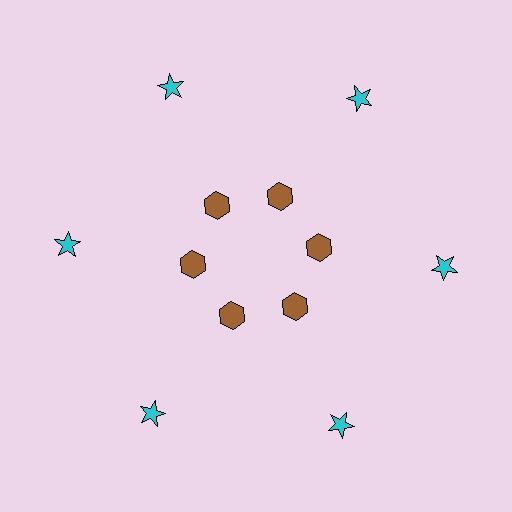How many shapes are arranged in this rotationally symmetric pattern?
There are 12 shapes, arranged in 6 groups of 2.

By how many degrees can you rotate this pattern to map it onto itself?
The pattern maps onto itself every 60 degrees of rotation.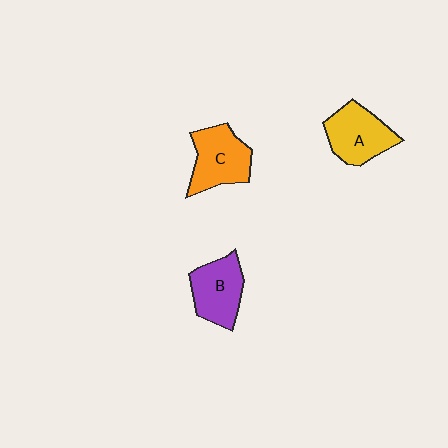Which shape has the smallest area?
Shape B (purple).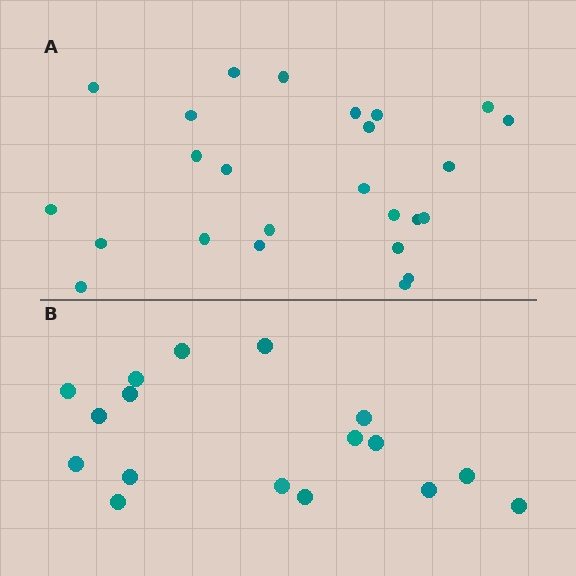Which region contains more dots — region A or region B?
Region A (the top region) has more dots.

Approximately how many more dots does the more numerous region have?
Region A has roughly 8 or so more dots than region B.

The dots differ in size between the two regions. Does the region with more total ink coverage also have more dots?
No. Region B has more total ink coverage because its dots are larger, but region A actually contains more individual dots. Total area can be misleading — the number of items is what matters here.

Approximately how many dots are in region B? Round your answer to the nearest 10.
About 20 dots. (The exact count is 17, which rounds to 20.)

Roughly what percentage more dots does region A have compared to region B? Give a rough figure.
About 45% more.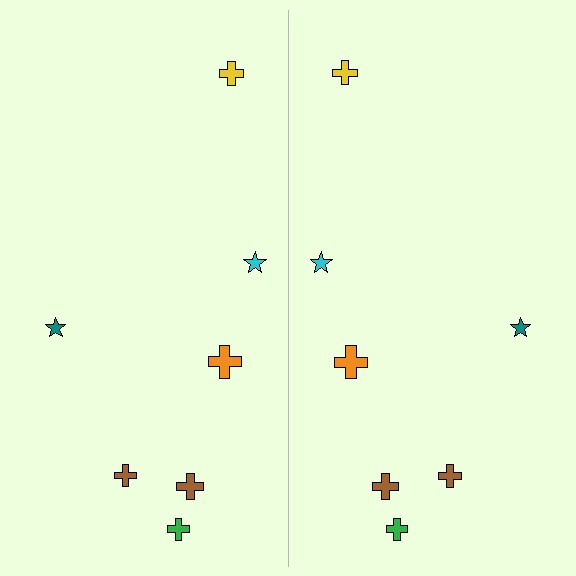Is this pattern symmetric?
Yes, this pattern has bilateral (reflection) symmetry.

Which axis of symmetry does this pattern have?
The pattern has a vertical axis of symmetry running through the center of the image.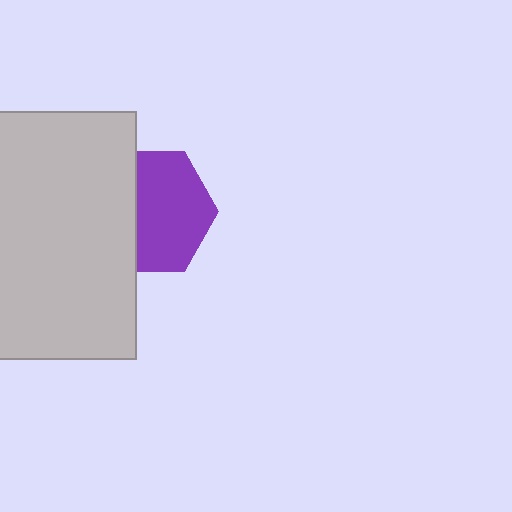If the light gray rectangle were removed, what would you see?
You would see the complete purple hexagon.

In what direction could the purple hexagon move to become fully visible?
The purple hexagon could move right. That would shift it out from behind the light gray rectangle entirely.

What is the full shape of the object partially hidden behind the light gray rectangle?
The partially hidden object is a purple hexagon.